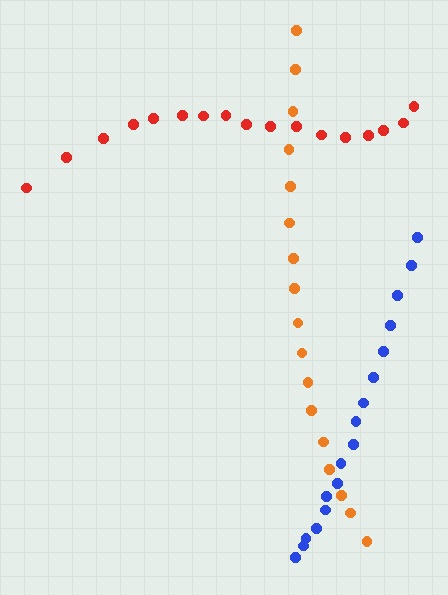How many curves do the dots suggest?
There are 3 distinct paths.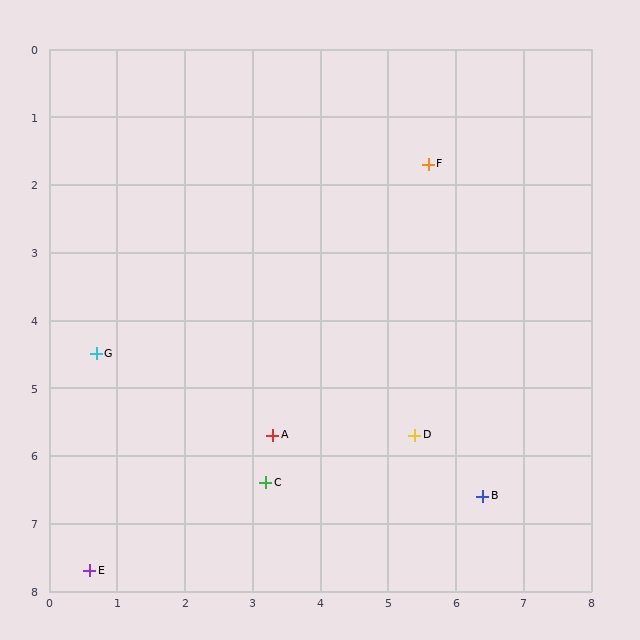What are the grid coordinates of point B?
Point B is at approximately (6.4, 6.6).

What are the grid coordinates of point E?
Point E is at approximately (0.6, 7.7).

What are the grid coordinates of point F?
Point F is at approximately (5.6, 1.7).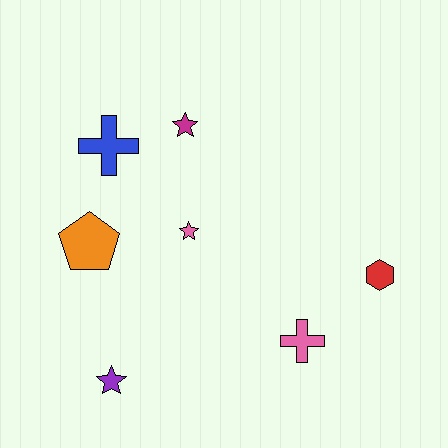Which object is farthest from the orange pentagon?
The red hexagon is farthest from the orange pentagon.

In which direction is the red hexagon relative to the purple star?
The red hexagon is to the right of the purple star.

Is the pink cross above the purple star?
Yes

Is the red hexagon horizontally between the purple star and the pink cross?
No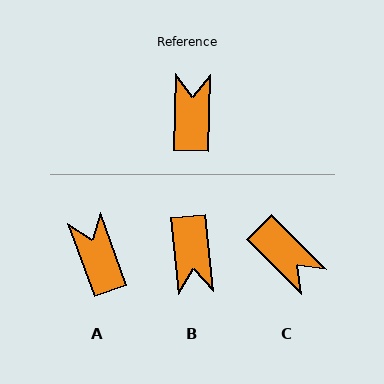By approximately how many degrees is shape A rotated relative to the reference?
Approximately 21 degrees counter-clockwise.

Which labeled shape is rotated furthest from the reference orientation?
B, about 173 degrees away.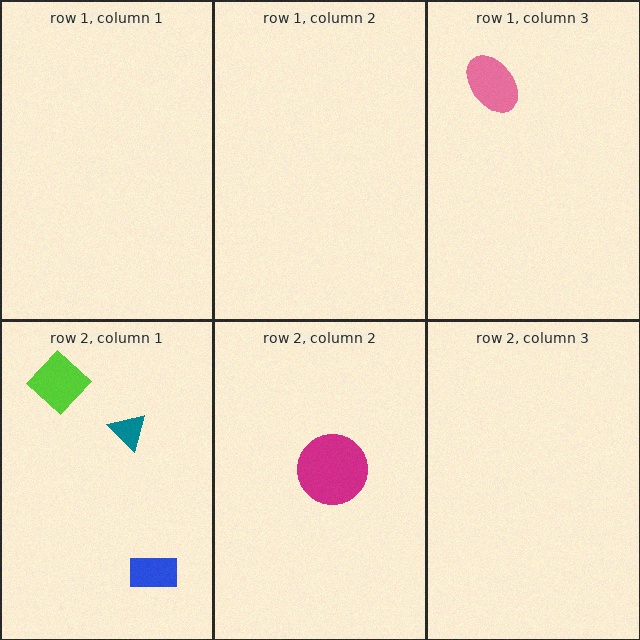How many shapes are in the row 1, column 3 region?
1.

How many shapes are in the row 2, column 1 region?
3.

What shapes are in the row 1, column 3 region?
The pink ellipse.